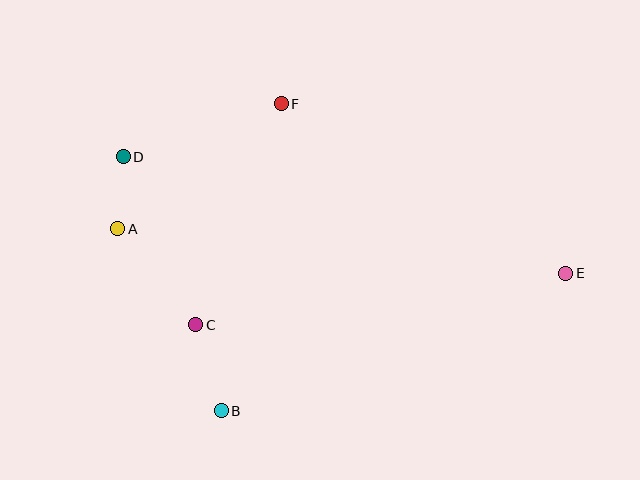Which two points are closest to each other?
Points A and D are closest to each other.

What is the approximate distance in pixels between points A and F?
The distance between A and F is approximately 206 pixels.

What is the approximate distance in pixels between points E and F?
The distance between E and F is approximately 331 pixels.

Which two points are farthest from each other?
Points D and E are farthest from each other.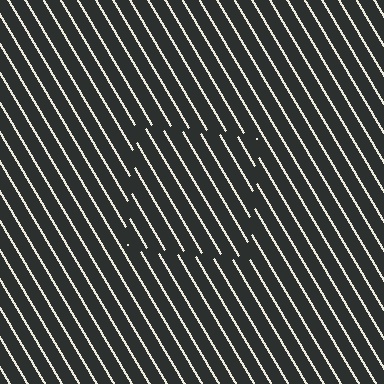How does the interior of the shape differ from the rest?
The interior of the shape contains the same grating, shifted by half a period — the contour is defined by the phase discontinuity where line-ends from the inner and outer gratings abut.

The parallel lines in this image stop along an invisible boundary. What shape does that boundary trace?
An illusory square. The interior of the shape contains the same grating, shifted by half a period — the contour is defined by the phase discontinuity where line-ends from the inner and outer gratings abut.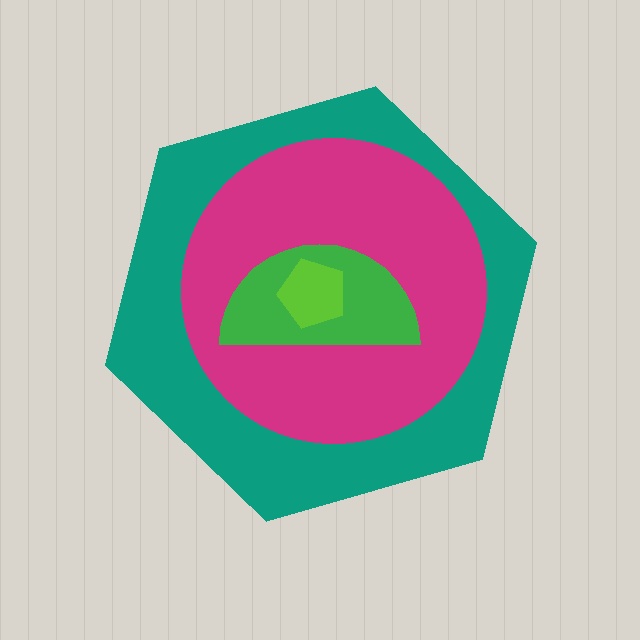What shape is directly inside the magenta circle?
The green semicircle.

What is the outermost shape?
The teal hexagon.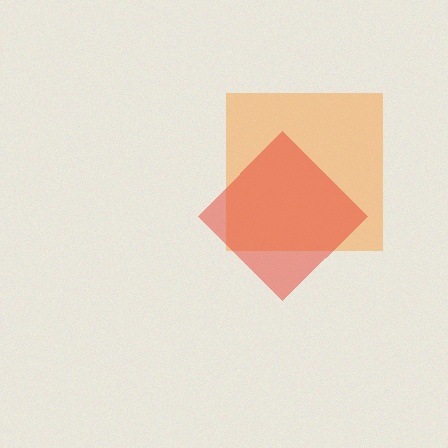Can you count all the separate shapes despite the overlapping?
Yes, there are 2 separate shapes.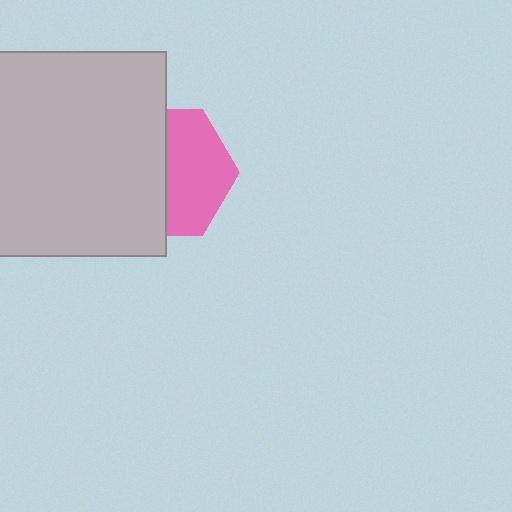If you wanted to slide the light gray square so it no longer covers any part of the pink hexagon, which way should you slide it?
Slide it left — that is the most direct way to separate the two shapes.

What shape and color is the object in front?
The object in front is a light gray square.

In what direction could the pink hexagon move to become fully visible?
The pink hexagon could move right. That would shift it out from behind the light gray square entirely.